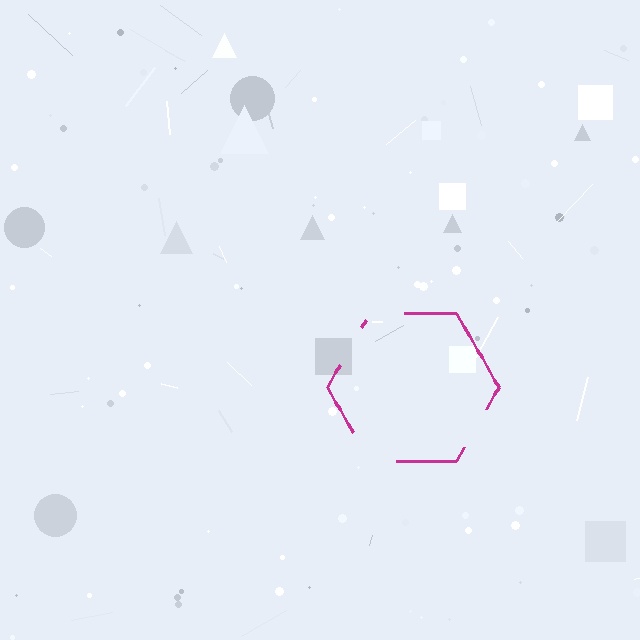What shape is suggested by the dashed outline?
The dashed outline suggests a hexagon.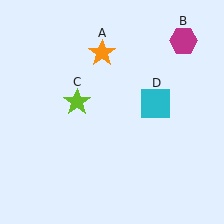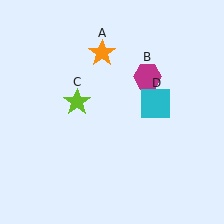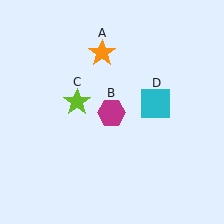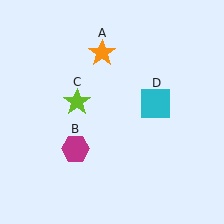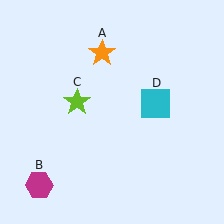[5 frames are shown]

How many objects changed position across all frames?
1 object changed position: magenta hexagon (object B).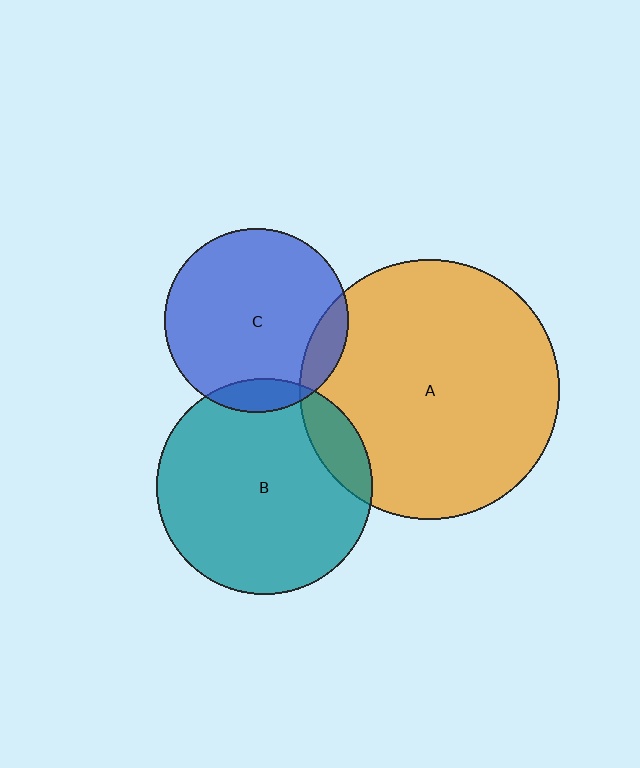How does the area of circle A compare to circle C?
Approximately 2.0 times.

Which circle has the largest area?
Circle A (orange).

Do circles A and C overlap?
Yes.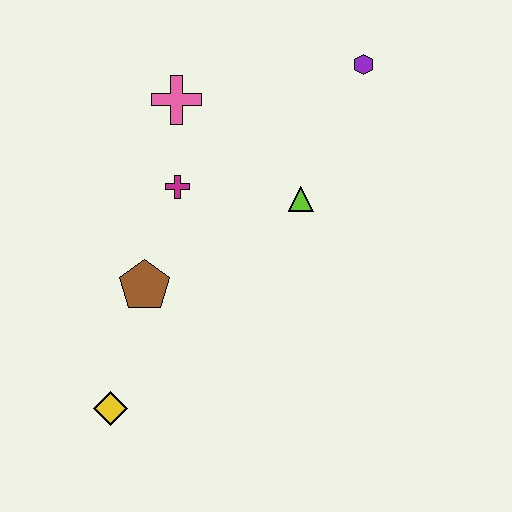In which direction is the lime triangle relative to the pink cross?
The lime triangle is to the right of the pink cross.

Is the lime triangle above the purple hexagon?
No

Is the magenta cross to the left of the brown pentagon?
No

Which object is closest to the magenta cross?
The pink cross is closest to the magenta cross.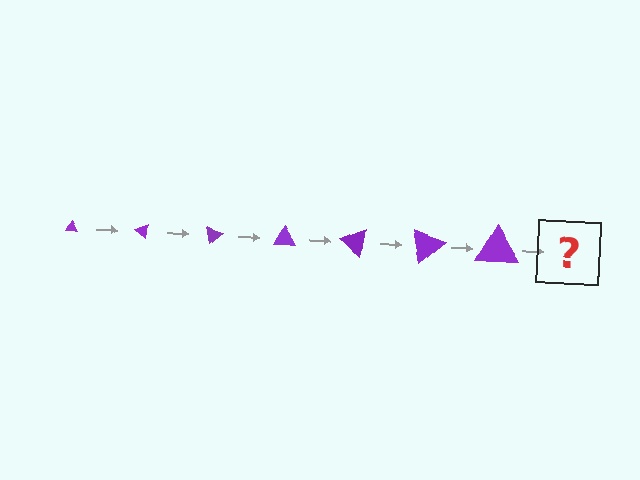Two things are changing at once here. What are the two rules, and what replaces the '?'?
The two rules are that the triangle grows larger each step and it rotates 40 degrees each step. The '?' should be a triangle, larger than the previous one and rotated 280 degrees from the start.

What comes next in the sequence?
The next element should be a triangle, larger than the previous one and rotated 280 degrees from the start.